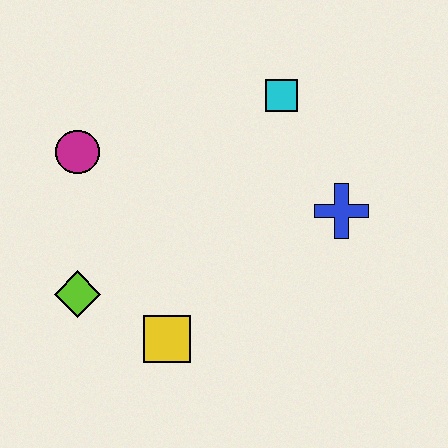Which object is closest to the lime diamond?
The yellow square is closest to the lime diamond.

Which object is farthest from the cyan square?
The lime diamond is farthest from the cyan square.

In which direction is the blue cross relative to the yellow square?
The blue cross is to the right of the yellow square.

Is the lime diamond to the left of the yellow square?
Yes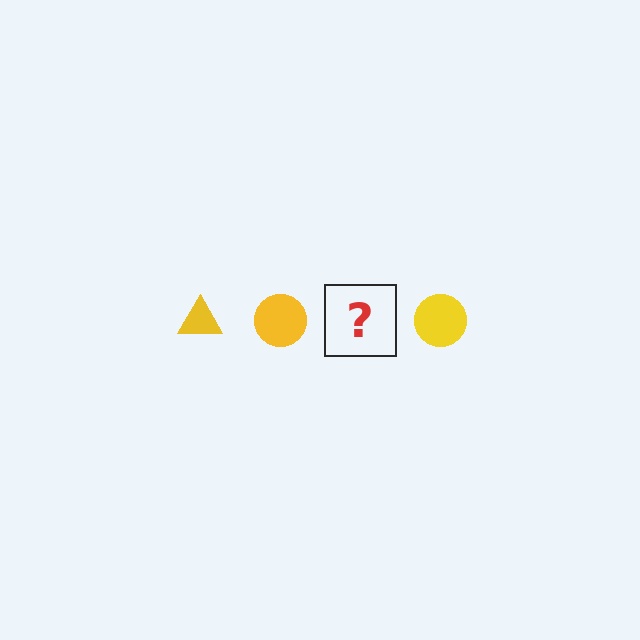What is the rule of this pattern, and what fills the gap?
The rule is that the pattern cycles through triangle, circle shapes in yellow. The gap should be filled with a yellow triangle.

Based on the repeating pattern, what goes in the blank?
The blank should be a yellow triangle.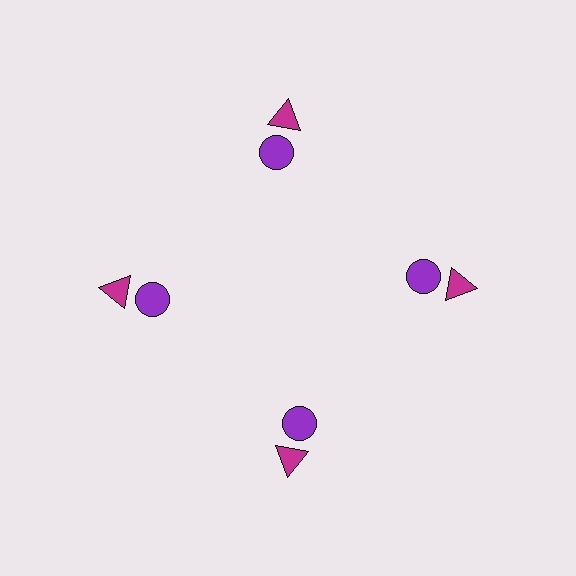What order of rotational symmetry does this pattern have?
This pattern has 4-fold rotational symmetry.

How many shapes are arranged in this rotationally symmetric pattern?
There are 8 shapes, arranged in 4 groups of 2.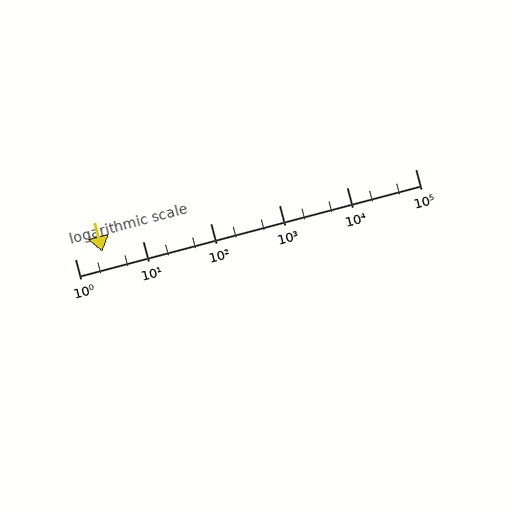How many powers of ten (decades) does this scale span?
The scale spans 5 decades, from 1 to 100000.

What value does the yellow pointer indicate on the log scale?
The pointer indicates approximately 2.5.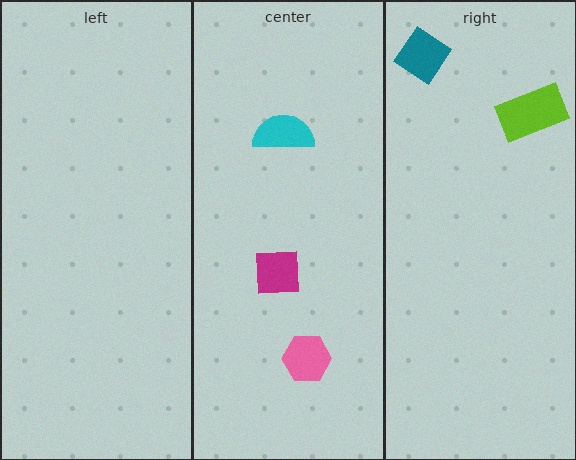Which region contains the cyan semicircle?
The center region.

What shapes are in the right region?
The teal diamond, the lime rectangle.